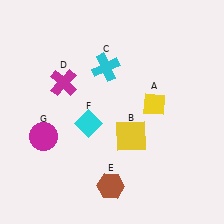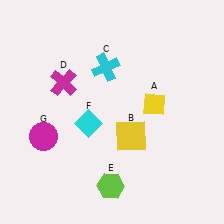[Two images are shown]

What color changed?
The hexagon (E) changed from brown in Image 1 to lime in Image 2.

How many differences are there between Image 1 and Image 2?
There is 1 difference between the two images.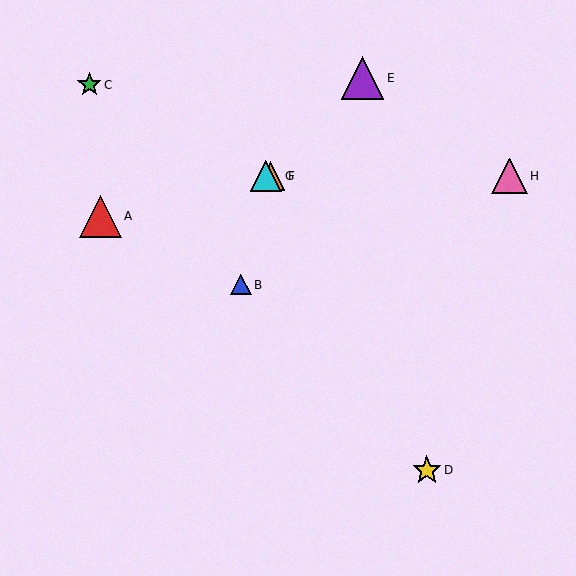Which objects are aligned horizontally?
Objects F, G, H are aligned horizontally.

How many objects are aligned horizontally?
3 objects (F, G, H) are aligned horizontally.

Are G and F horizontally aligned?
Yes, both are at y≈176.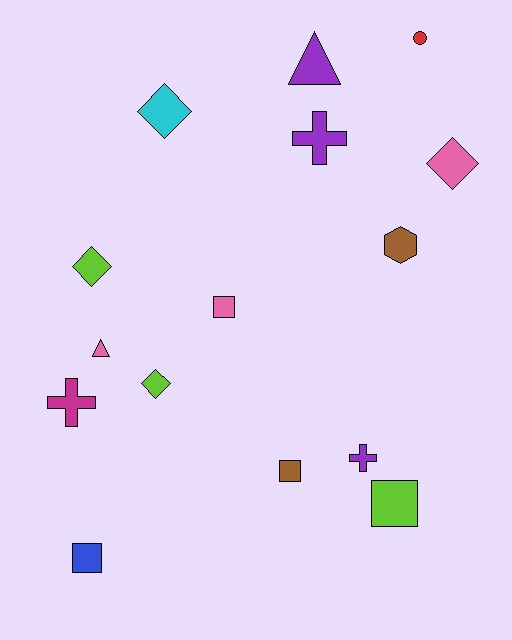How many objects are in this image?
There are 15 objects.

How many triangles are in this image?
There are 2 triangles.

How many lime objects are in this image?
There are 3 lime objects.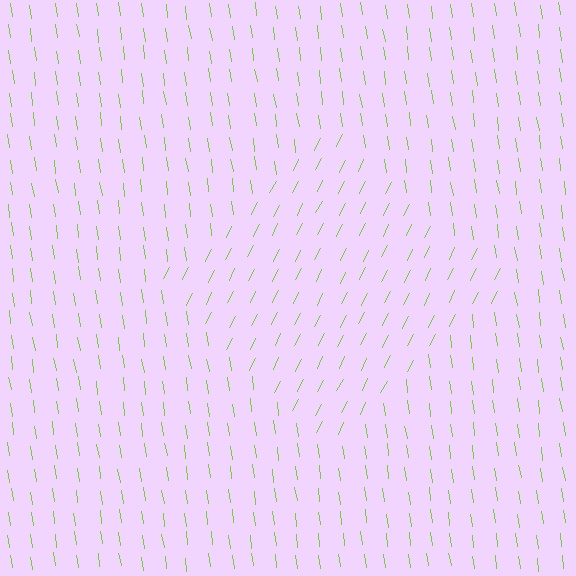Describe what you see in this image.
The image is filled with small lime line segments. A diamond region in the image has lines oriented differently from the surrounding lines, creating a visible texture boundary.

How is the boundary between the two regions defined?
The boundary is defined purely by a change in line orientation (approximately 35 degrees difference). All lines are the same color and thickness.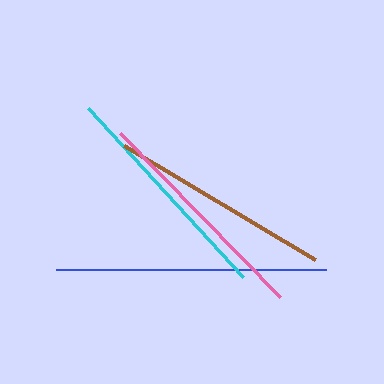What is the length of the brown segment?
The brown segment is approximately 223 pixels long.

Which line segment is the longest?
The blue line is the longest at approximately 270 pixels.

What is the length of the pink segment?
The pink segment is approximately 230 pixels long.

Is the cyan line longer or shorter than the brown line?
The cyan line is longer than the brown line.